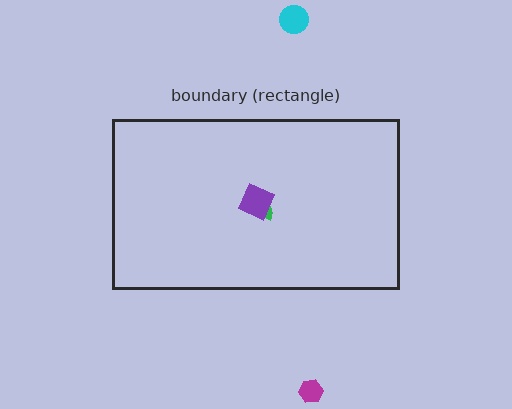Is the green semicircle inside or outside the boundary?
Inside.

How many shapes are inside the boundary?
2 inside, 2 outside.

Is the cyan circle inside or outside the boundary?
Outside.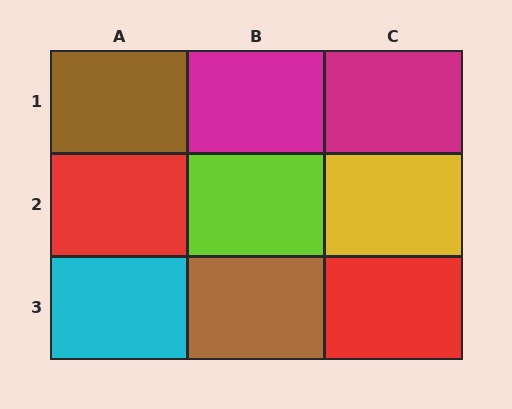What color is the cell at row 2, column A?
Red.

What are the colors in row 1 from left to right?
Brown, magenta, magenta.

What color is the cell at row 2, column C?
Yellow.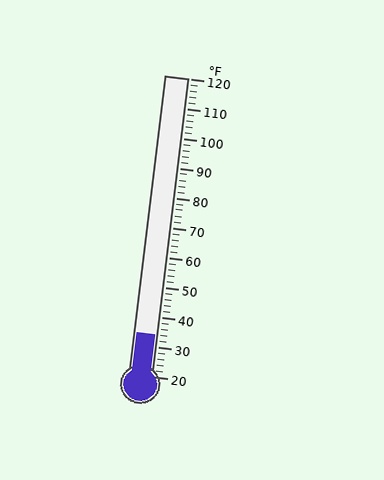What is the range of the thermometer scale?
The thermometer scale ranges from 20°F to 120°F.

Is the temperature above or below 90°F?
The temperature is below 90°F.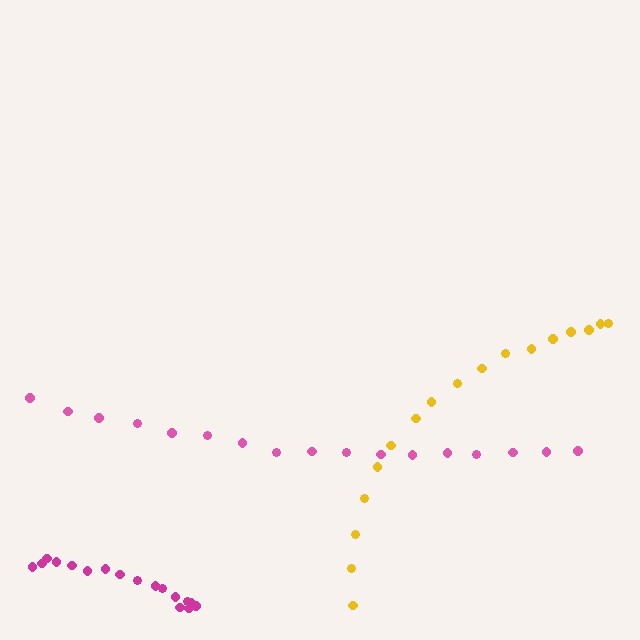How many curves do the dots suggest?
There are 3 distinct paths.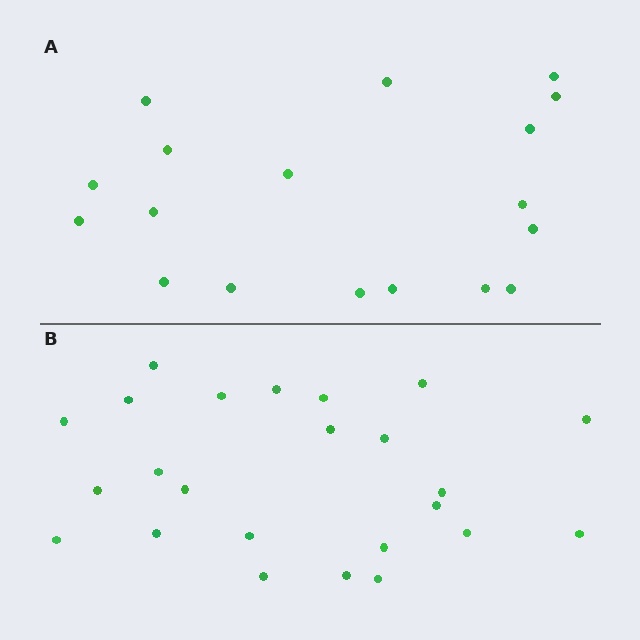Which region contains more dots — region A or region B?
Region B (the bottom region) has more dots.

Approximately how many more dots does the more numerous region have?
Region B has about 6 more dots than region A.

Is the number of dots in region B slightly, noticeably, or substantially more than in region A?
Region B has noticeably more, but not dramatically so. The ratio is roughly 1.3 to 1.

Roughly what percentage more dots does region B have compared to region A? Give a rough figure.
About 35% more.